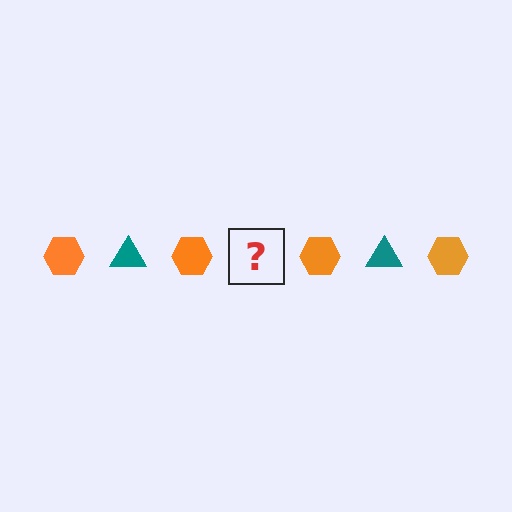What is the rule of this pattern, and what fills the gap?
The rule is that the pattern alternates between orange hexagon and teal triangle. The gap should be filled with a teal triangle.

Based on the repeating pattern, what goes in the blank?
The blank should be a teal triangle.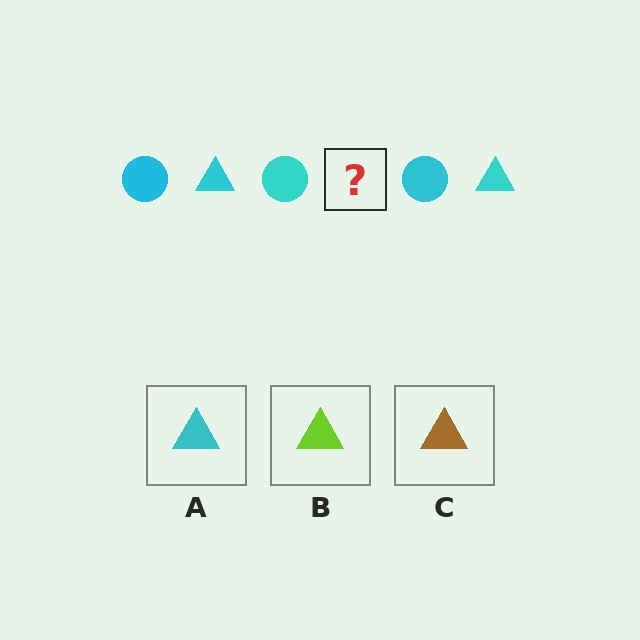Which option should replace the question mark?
Option A.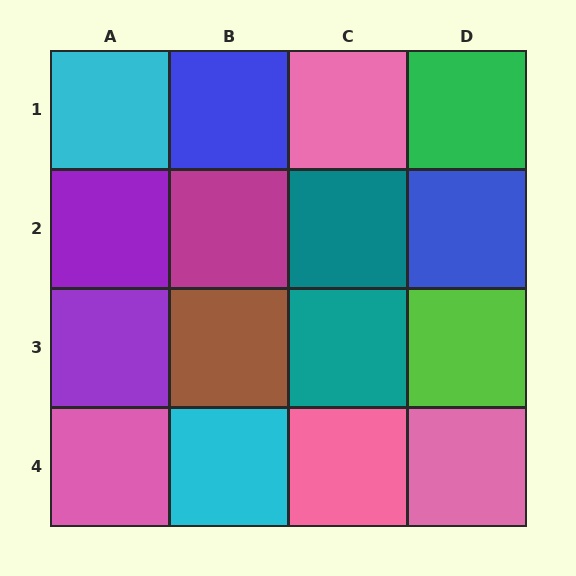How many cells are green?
1 cell is green.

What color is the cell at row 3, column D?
Lime.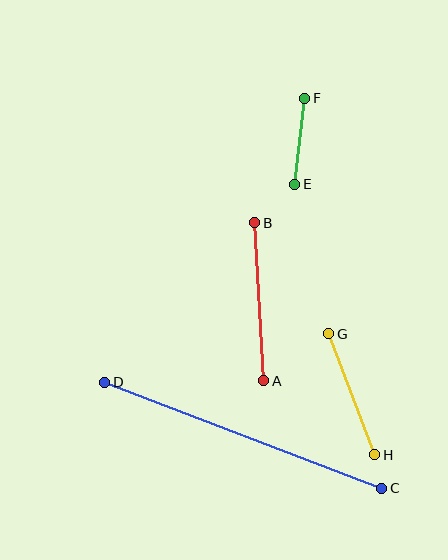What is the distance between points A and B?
The distance is approximately 158 pixels.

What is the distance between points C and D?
The distance is approximately 296 pixels.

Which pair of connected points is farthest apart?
Points C and D are farthest apart.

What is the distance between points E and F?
The distance is approximately 86 pixels.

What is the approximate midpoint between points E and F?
The midpoint is at approximately (300, 141) pixels.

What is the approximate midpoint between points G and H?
The midpoint is at approximately (352, 394) pixels.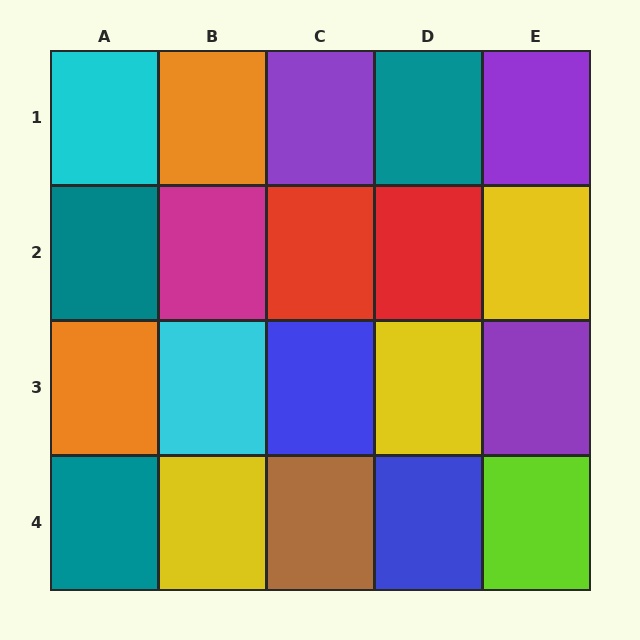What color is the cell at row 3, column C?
Blue.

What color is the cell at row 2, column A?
Teal.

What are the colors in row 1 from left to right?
Cyan, orange, purple, teal, purple.